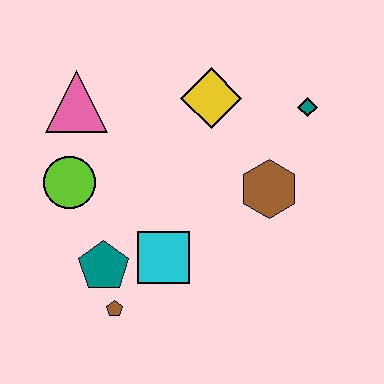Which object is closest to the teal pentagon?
The brown pentagon is closest to the teal pentagon.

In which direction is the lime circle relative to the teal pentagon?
The lime circle is above the teal pentagon.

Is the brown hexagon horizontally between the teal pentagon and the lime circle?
No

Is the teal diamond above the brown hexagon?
Yes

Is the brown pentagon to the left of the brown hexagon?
Yes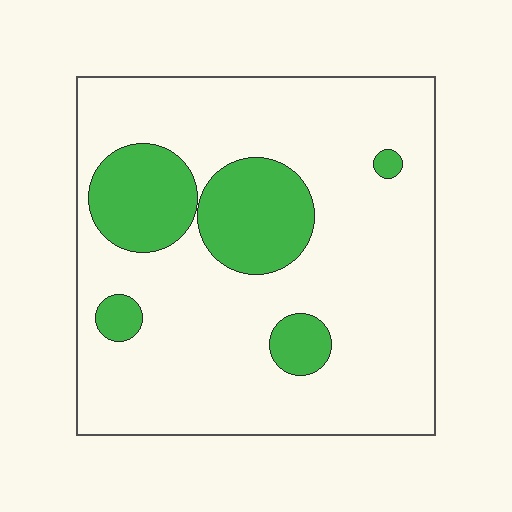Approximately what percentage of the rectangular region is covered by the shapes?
Approximately 20%.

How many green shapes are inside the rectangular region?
5.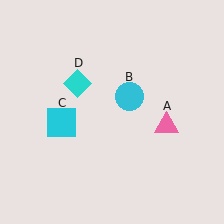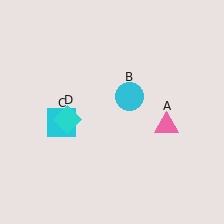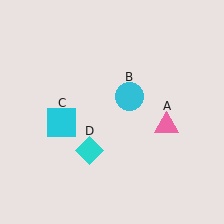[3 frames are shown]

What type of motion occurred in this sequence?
The cyan diamond (object D) rotated counterclockwise around the center of the scene.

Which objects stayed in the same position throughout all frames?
Pink triangle (object A) and cyan circle (object B) and cyan square (object C) remained stationary.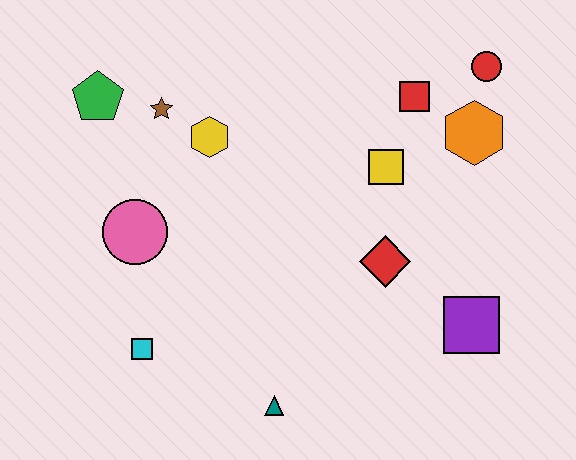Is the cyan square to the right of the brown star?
No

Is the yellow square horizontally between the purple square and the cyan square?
Yes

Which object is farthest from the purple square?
The green pentagon is farthest from the purple square.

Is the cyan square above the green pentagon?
No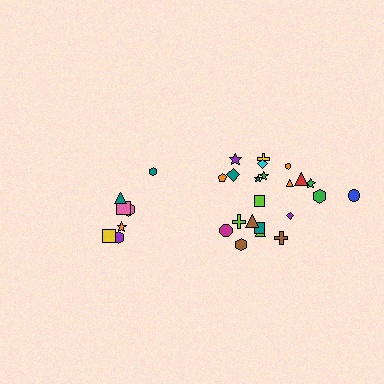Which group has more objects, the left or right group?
The right group.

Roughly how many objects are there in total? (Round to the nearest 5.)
Roughly 30 objects in total.